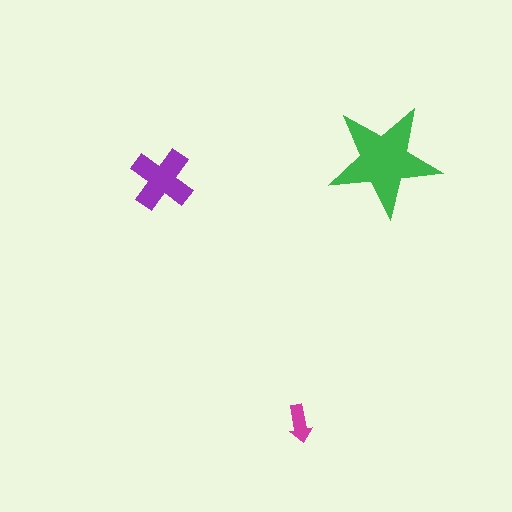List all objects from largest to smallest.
The green star, the purple cross, the magenta arrow.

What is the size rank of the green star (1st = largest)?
1st.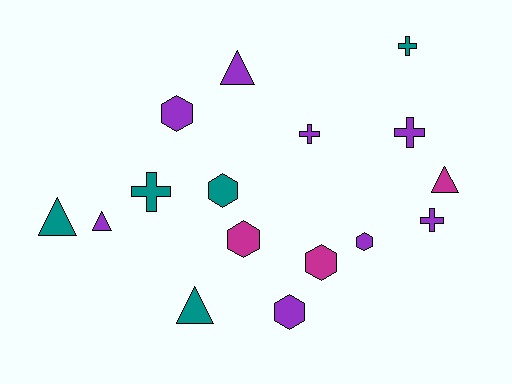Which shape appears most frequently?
Hexagon, with 6 objects.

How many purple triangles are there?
There are 2 purple triangles.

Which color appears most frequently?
Purple, with 8 objects.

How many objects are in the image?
There are 16 objects.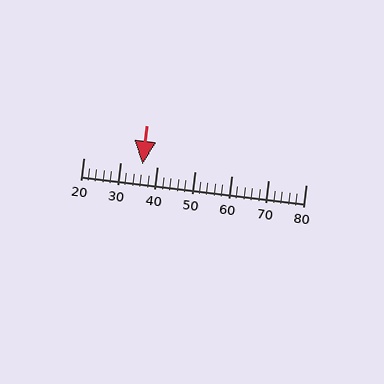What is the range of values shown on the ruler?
The ruler shows values from 20 to 80.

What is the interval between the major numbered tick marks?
The major tick marks are spaced 10 units apart.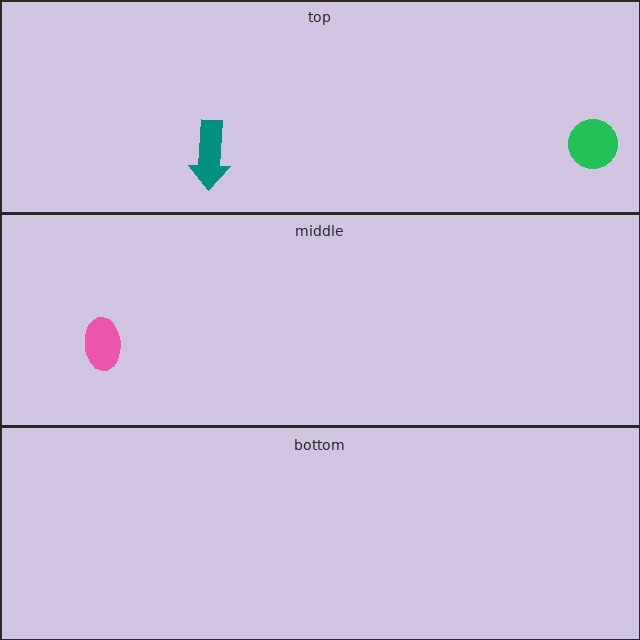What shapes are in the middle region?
The pink ellipse.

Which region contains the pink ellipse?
The middle region.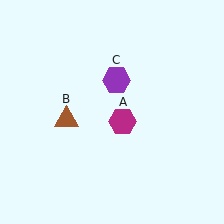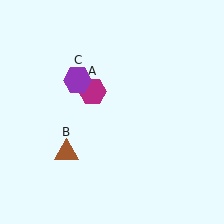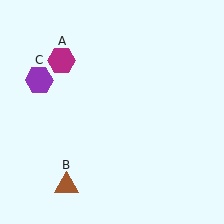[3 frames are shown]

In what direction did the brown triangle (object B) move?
The brown triangle (object B) moved down.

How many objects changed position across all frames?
3 objects changed position: magenta hexagon (object A), brown triangle (object B), purple hexagon (object C).